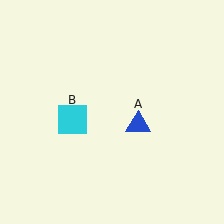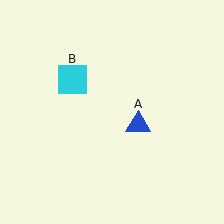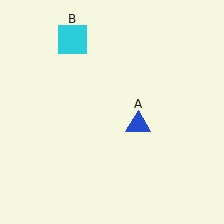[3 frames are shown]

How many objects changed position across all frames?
1 object changed position: cyan square (object B).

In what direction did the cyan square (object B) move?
The cyan square (object B) moved up.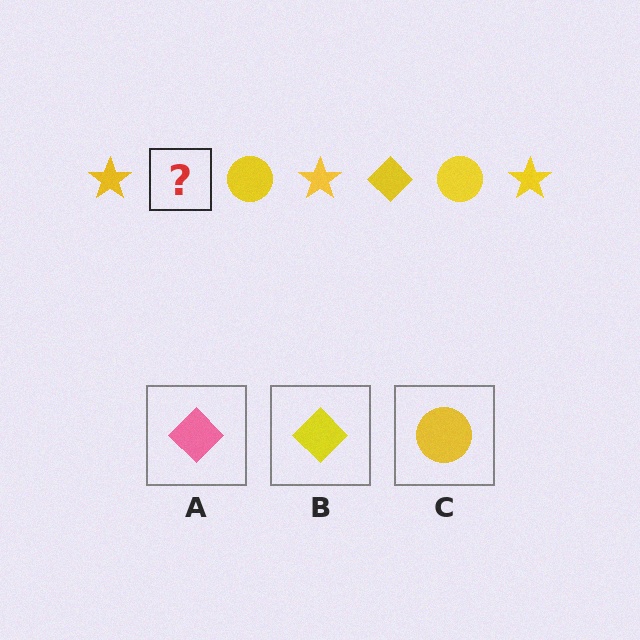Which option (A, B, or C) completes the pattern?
B.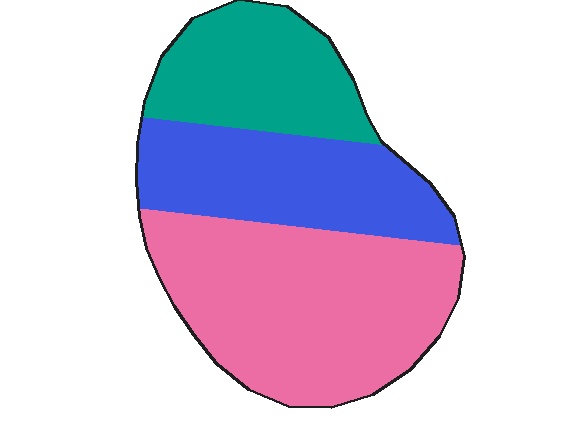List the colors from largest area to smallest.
From largest to smallest: pink, blue, teal.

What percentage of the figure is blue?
Blue covers about 30% of the figure.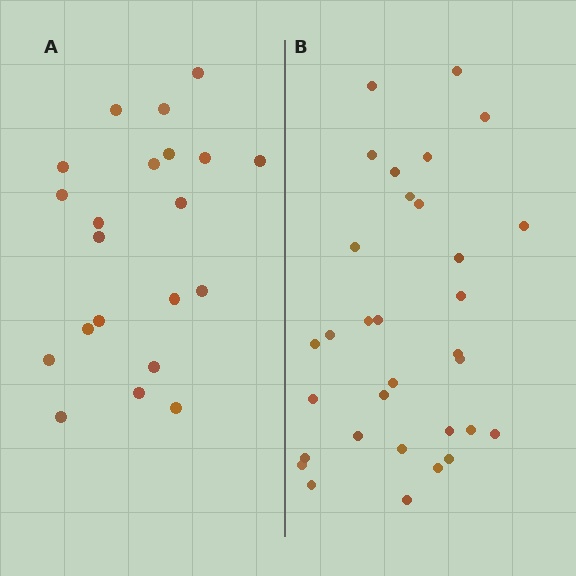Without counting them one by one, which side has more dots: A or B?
Region B (the right region) has more dots.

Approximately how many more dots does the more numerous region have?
Region B has roughly 12 or so more dots than region A.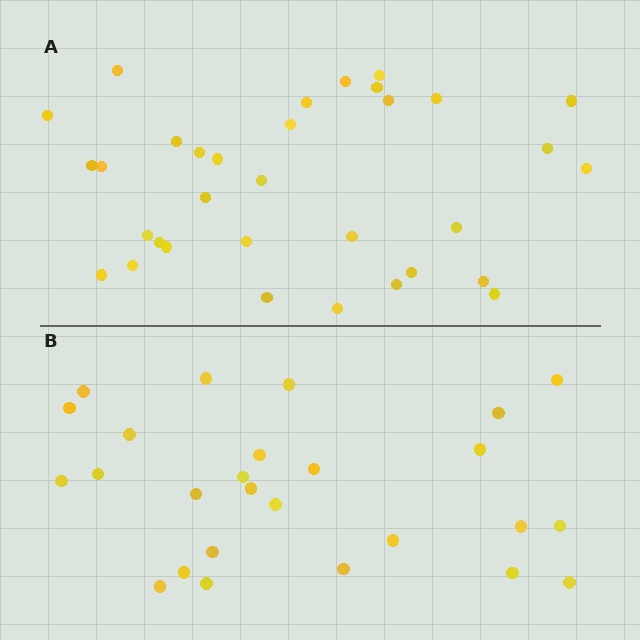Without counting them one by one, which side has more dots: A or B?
Region A (the top region) has more dots.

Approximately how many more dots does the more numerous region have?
Region A has roughly 8 or so more dots than region B.